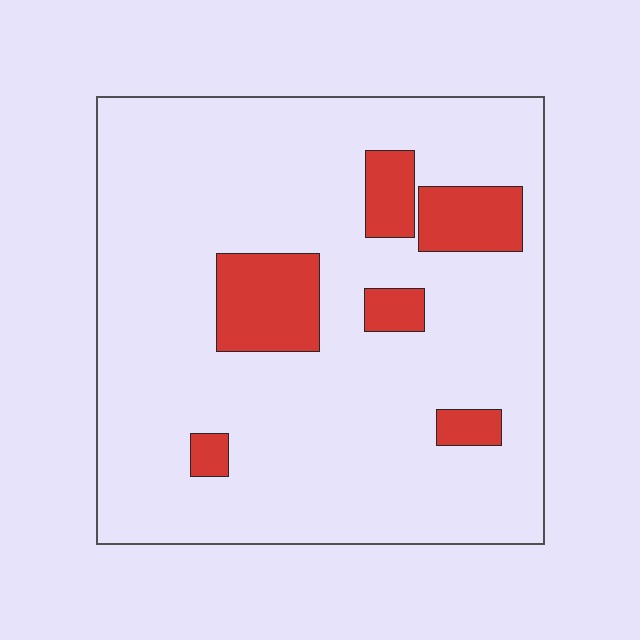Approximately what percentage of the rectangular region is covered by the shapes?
Approximately 15%.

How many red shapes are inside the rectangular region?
6.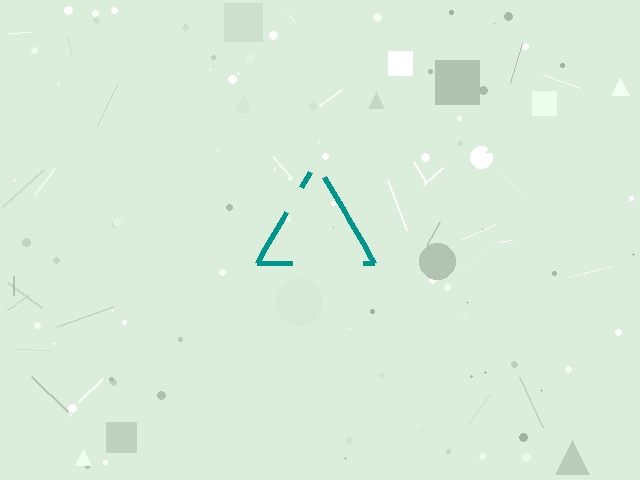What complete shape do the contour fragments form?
The contour fragments form a triangle.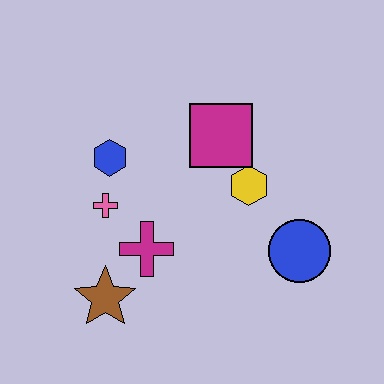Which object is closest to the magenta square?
The yellow hexagon is closest to the magenta square.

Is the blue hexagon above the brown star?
Yes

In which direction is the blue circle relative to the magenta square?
The blue circle is below the magenta square.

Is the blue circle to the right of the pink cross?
Yes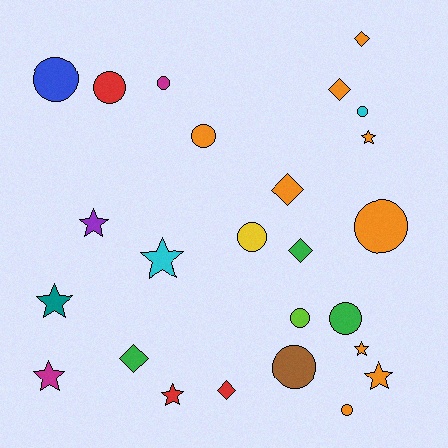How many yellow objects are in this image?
There is 1 yellow object.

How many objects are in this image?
There are 25 objects.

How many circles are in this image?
There are 11 circles.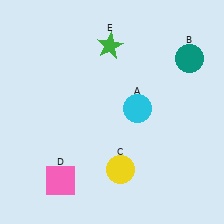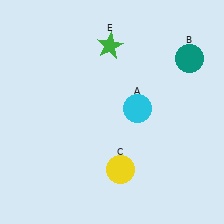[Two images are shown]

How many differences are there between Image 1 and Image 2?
There is 1 difference between the two images.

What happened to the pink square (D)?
The pink square (D) was removed in Image 2. It was in the bottom-left area of Image 1.